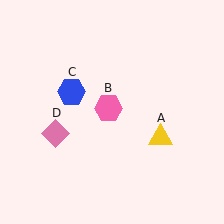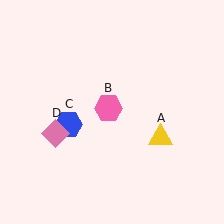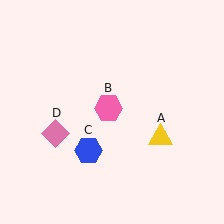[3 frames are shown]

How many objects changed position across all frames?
1 object changed position: blue hexagon (object C).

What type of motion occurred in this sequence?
The blue hexagon (object C) rotated counterclockwise around the center of the scene.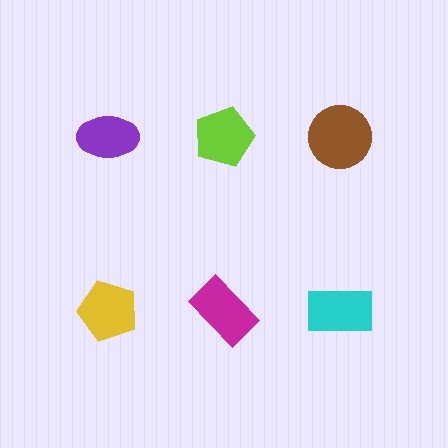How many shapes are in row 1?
3 shapes.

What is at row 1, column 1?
A purple ellipse.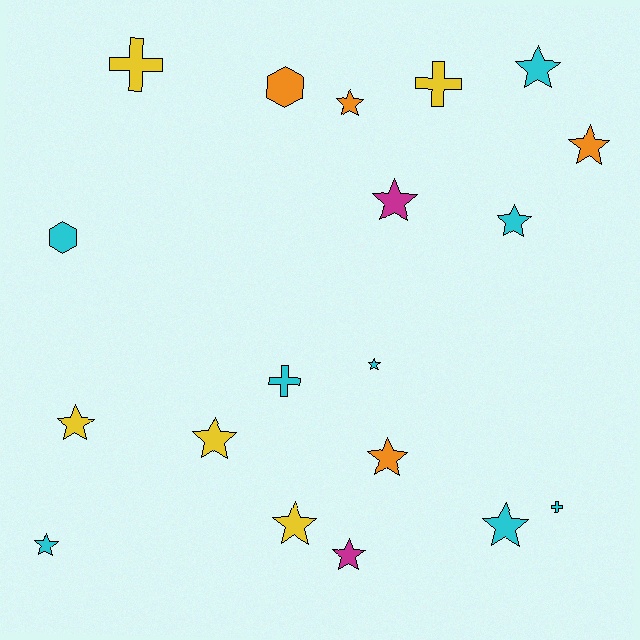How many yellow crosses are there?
There are 2 yellow crosses.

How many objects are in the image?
There are 19 objects.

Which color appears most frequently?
Cyan, with 8 objects.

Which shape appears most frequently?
Star, with 13 objects.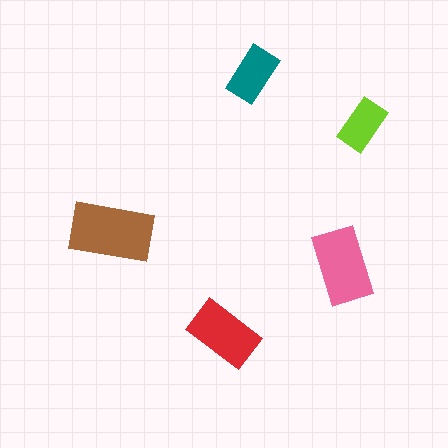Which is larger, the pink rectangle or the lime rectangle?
The pink one.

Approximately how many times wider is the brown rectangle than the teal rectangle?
About 1.5 times wider.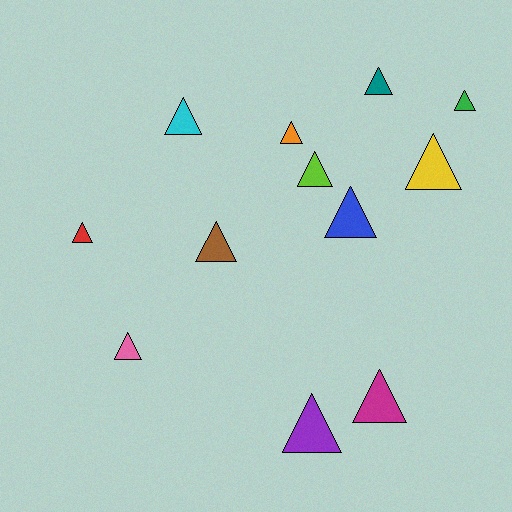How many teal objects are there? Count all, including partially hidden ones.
There is 1 teal object.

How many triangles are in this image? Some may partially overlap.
There are 12 triangles.